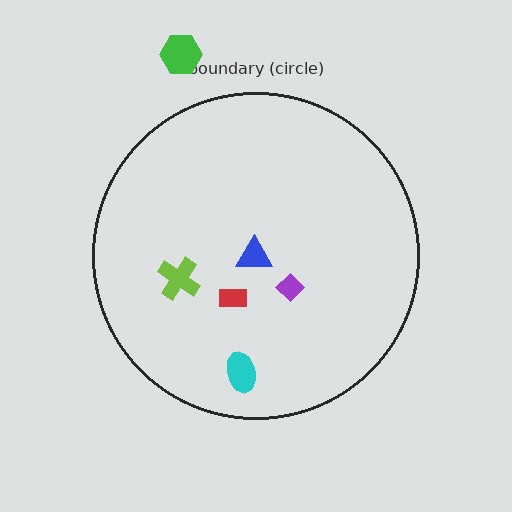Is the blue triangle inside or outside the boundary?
Inside.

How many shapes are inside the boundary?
5 inside, 1 outside.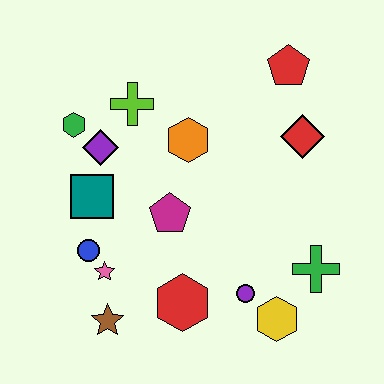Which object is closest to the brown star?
The pink star is closest to the brown star.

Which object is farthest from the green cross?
The green hexagon is farthest from the green cross.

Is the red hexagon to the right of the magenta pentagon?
Yes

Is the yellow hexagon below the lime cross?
Yes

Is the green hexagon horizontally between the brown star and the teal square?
No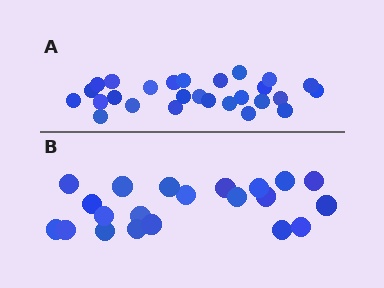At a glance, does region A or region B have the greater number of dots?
Region A (the top region) has more dots.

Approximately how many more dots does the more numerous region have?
Region A has about 6 more dots than region B.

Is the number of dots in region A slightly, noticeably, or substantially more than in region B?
Region A has noticeably more, but not dramatically so. The ratio is roughly 1.3 to 1.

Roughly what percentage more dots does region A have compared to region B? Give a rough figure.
About 30% more.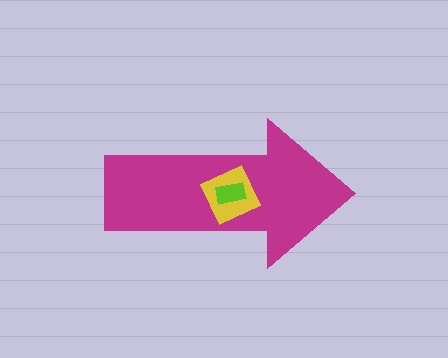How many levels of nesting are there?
3.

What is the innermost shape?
The lime rectangle.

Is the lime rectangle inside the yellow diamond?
Yes.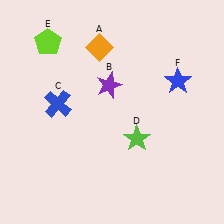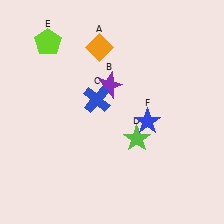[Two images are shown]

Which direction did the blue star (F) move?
The blue star (F) moved down.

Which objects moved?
The objects that moved are: the blue cross (C), the blue star (F).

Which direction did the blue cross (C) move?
The blue cross (C) moved right.